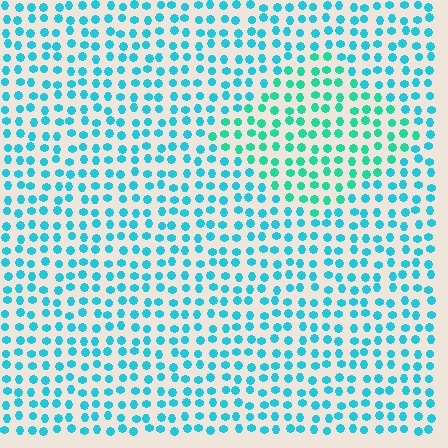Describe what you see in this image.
The image is filled with small cyan elements in a uniform arrangement. A diamond-shaped region is visible where the elements are tinted to a slightly different hue, forming a subtle color boundary.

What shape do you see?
I see a diamond.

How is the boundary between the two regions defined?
The boundary is defined purely by a slight shift in hue (about 26 degrees). Spacing, size, and orientation are identical on both sides.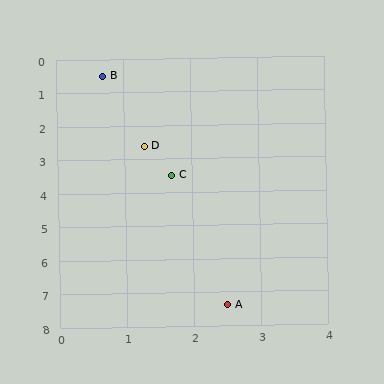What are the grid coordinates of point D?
Point D is at approximately (1.3, 2.6).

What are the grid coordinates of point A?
Point A is at approximately (2.5, 7.4).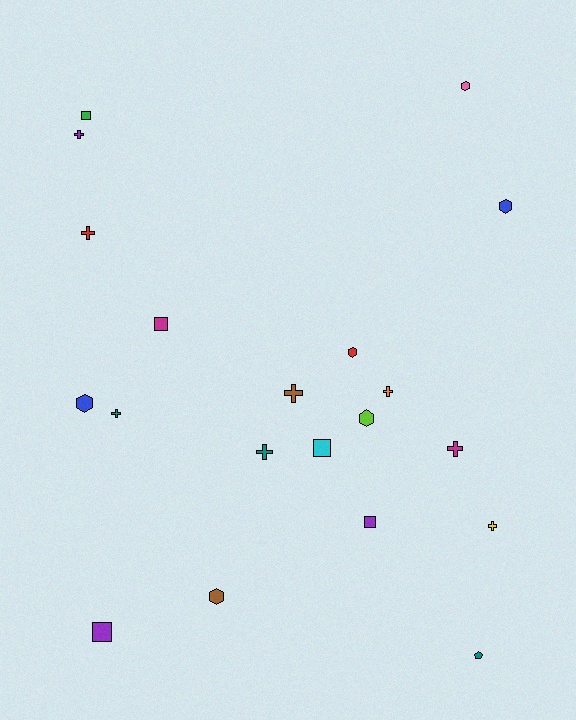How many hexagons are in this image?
There are 6 hexagons.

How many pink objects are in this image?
There is 1 pink object.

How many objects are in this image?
There are 20 objects.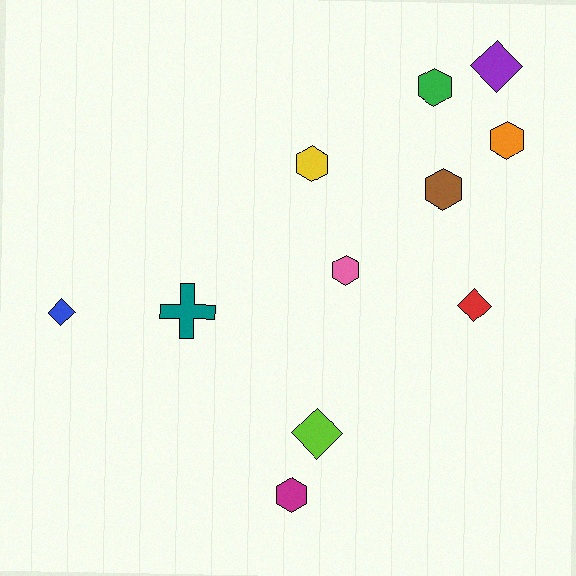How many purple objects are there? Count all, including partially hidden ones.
There is 1 purple object.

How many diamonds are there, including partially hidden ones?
There are 4 diamonds.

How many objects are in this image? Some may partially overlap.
There are 11 objects.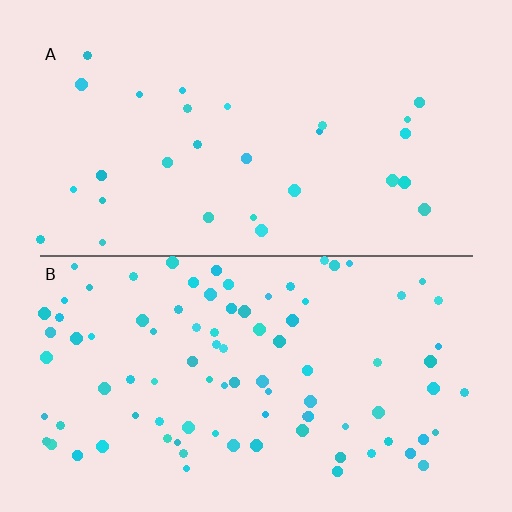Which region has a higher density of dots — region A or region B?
B (the bottom).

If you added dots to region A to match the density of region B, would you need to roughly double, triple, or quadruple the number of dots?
Approximately triple.